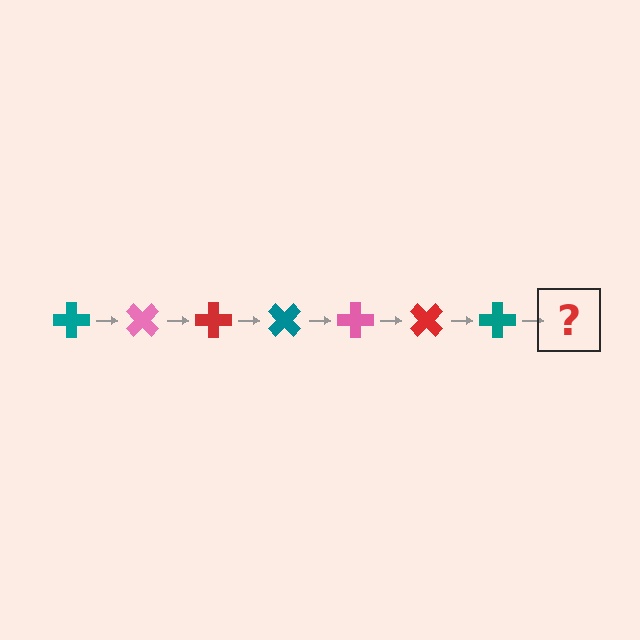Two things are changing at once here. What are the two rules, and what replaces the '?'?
The two rules are that it rotates 45 degrees each step and the color cycles through teal, pink, and red. The '?' should be a pink cross, rotated 315 degrees from the start.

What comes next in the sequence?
The next element should be a pink cross, rotated 315 degrees from the start.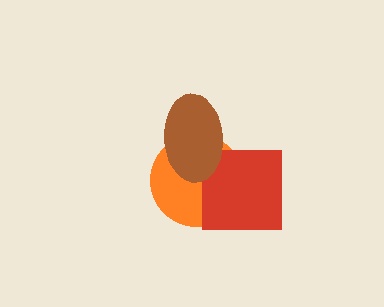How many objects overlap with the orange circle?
2 objects overlap with the orange circle.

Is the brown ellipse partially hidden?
No, no other shape covers it.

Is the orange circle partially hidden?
Yes, it is partially covered by another shape.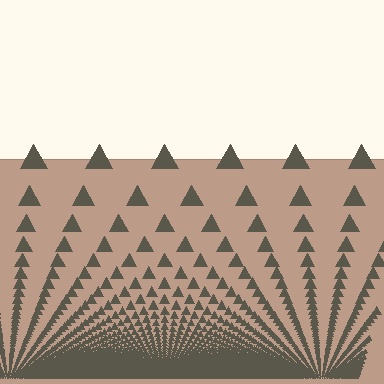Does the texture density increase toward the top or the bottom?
Density increases toward the bottom.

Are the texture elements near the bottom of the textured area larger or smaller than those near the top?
Smaller. The gradient is inverted — elements near the bottom are smaller and denser.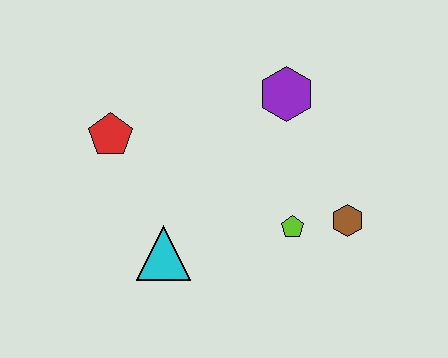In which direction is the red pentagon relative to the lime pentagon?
The red pentagon is to the left of the lime pentagon.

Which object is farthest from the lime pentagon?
The red pentagon is farthest from the lime pentagon.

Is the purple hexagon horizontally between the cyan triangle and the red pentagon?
No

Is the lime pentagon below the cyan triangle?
No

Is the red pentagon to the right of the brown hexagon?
No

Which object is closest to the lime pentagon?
The brown hexagon is closest to the lime pentagon.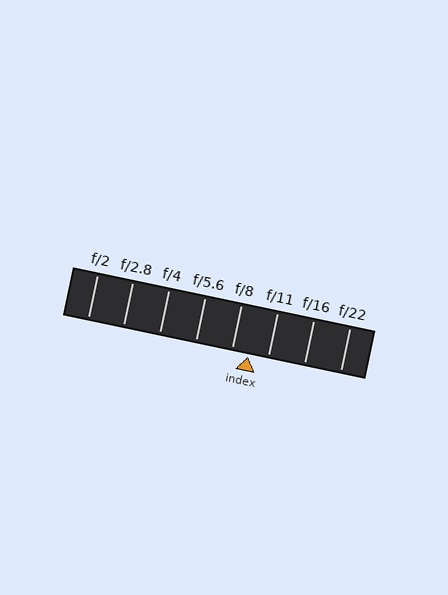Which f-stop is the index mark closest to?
The index mark is closest to f/8.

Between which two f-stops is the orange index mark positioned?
The index mark is between f/8 and f/11.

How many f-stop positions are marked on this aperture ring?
There are 8 f-stop positions marked.